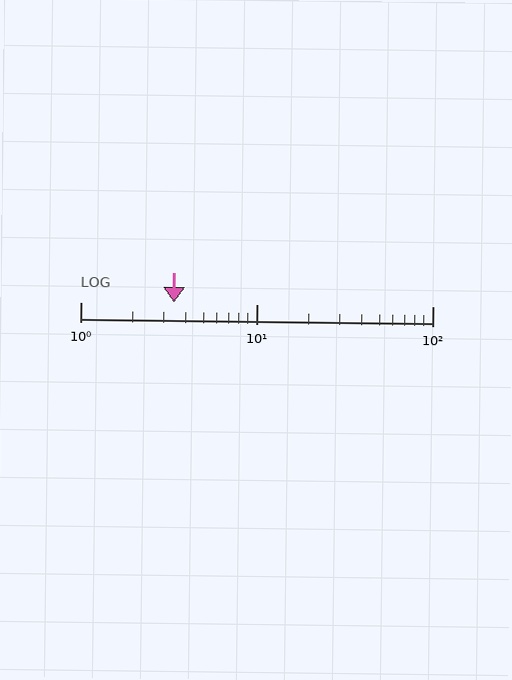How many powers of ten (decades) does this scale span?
The scale spans 2 decades, from 1 to 100.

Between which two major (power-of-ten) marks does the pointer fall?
The pointer is between 1 and 10.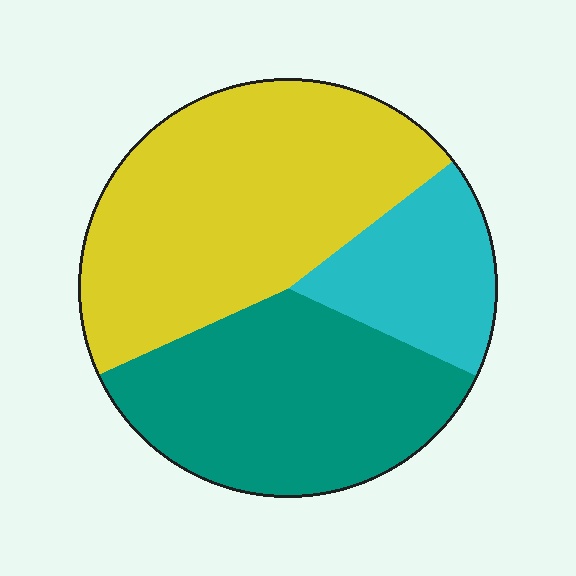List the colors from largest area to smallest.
From largest to smallest: yellow, teal, cyan.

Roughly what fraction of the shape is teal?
Teal covers roughly 35% of the shape.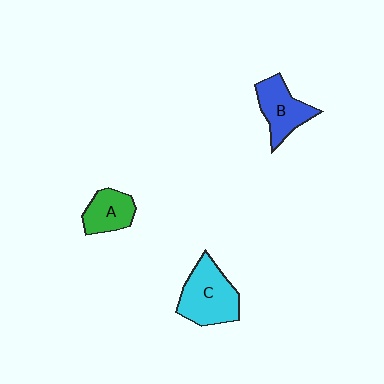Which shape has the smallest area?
Shape A (green).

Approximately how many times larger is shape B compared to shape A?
Approximately 1.2 times.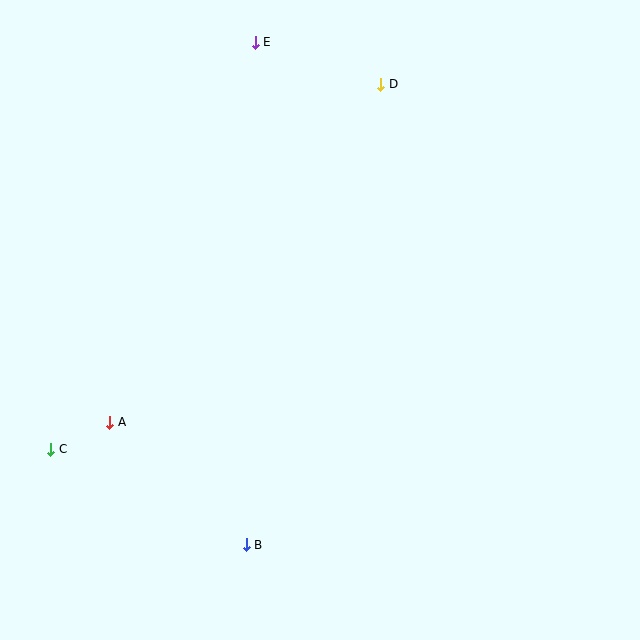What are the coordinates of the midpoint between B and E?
The midpoint between B and E is at (251, 294).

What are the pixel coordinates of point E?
Point E is at (255, 42).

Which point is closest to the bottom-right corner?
Point B is closest to the bottom-right corner.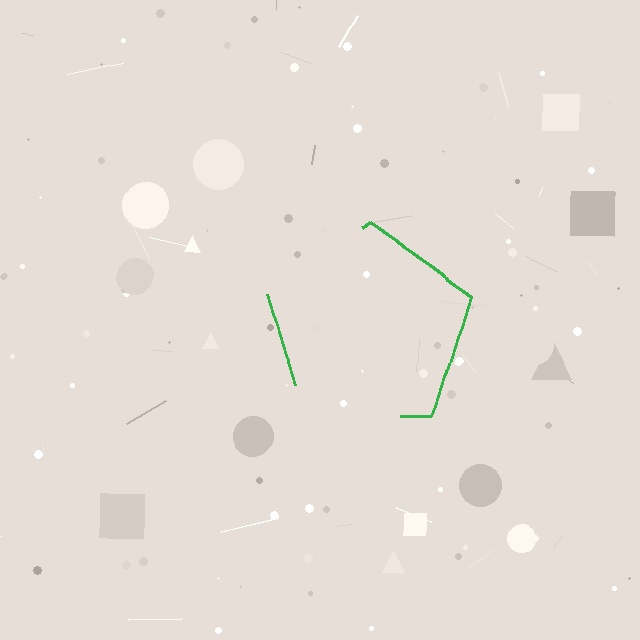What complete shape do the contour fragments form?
The contour fragments form a pentagon.